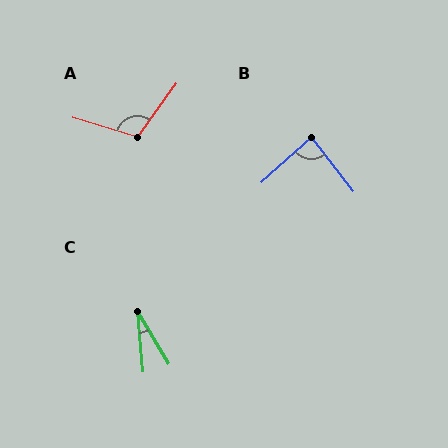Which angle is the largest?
A, at approximately 109 degrees.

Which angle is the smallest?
C, at approximately 26 degrees.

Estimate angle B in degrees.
Approximately 85 degrees.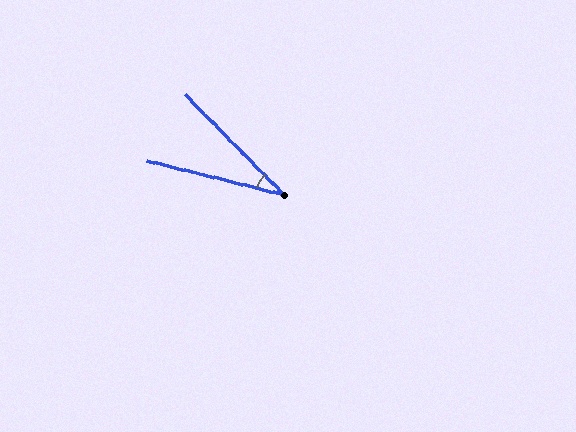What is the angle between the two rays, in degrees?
Approximately 31 degrees.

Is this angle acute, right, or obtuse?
It is acute.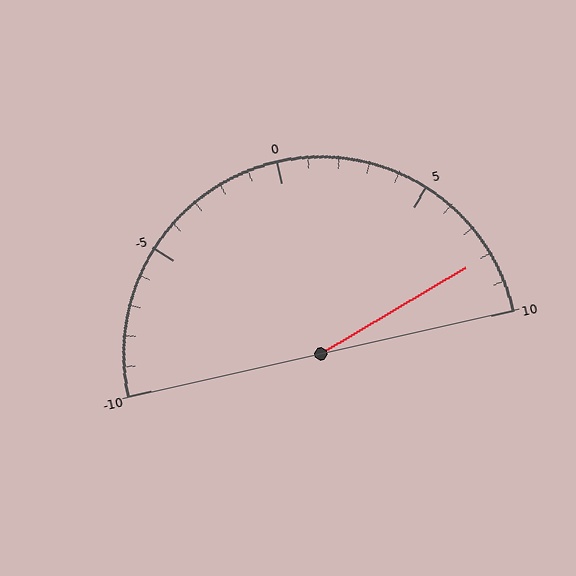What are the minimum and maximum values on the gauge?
The gauge ranges from -10 to 10.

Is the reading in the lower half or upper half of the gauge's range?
The reading is in the upper half of the range (-10 to 10).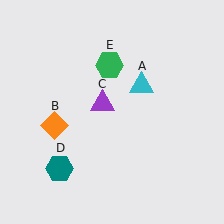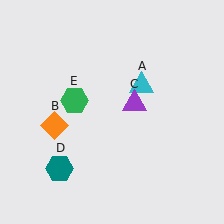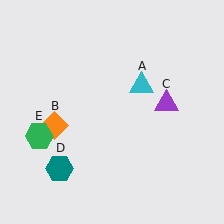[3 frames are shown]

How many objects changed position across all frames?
2 objects changed position: purple triangle (object C), green hexagon (object E).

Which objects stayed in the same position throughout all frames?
Cyan triangle (object A) and orange diamond (object B) and teal hexagon (object D) remained stationary.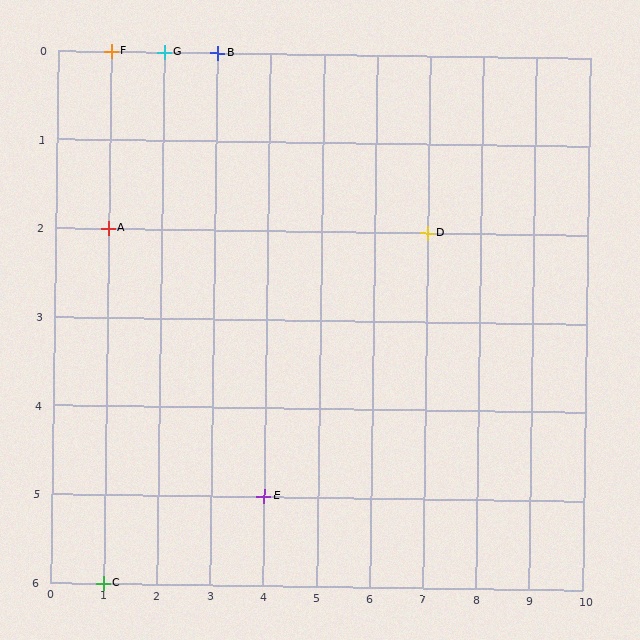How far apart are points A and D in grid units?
Points A and D are 6 columns apart.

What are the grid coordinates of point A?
Point A is at grid coordinates (1, 2).